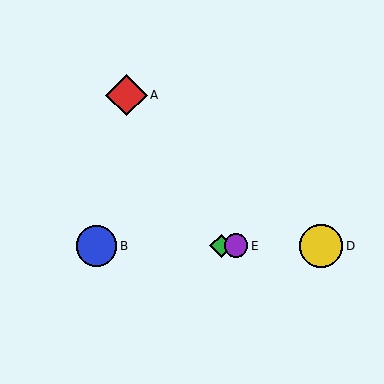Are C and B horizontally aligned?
Yes, both are at y≈246.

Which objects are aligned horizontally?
Objects B, C, D, E are aligned horizontally.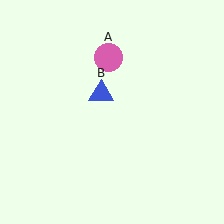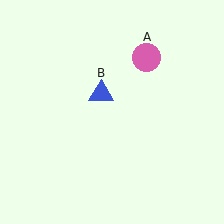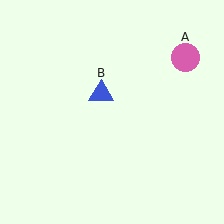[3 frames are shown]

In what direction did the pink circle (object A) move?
The pink circle (object A) moved right.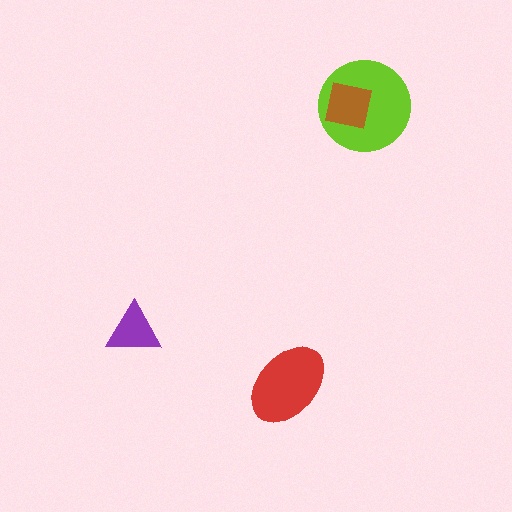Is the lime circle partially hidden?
Yes, it is partially covered by another shape.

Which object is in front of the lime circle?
The brown square is in front of the lime circle.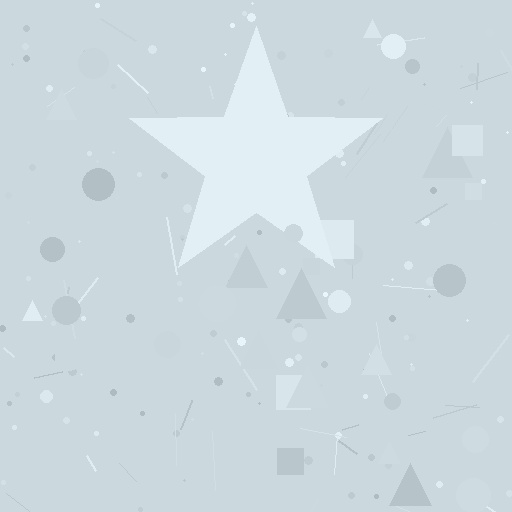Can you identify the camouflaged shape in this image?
The camouflaged shape is a star.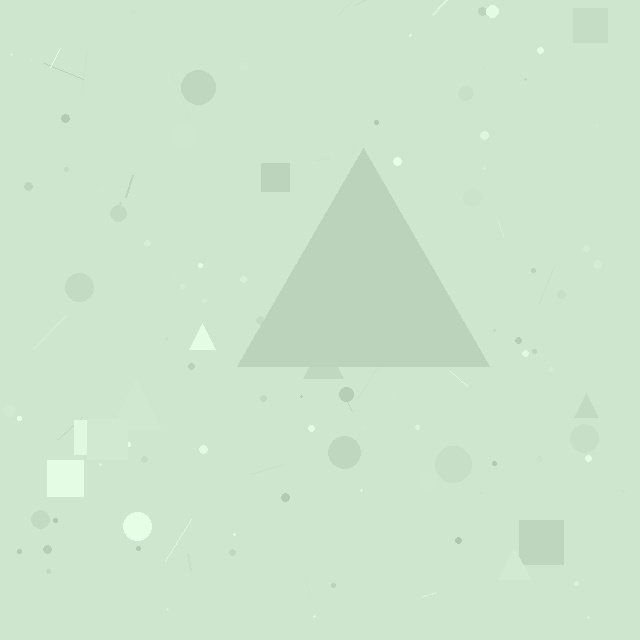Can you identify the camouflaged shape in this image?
The camouflaged shape is a triangle.